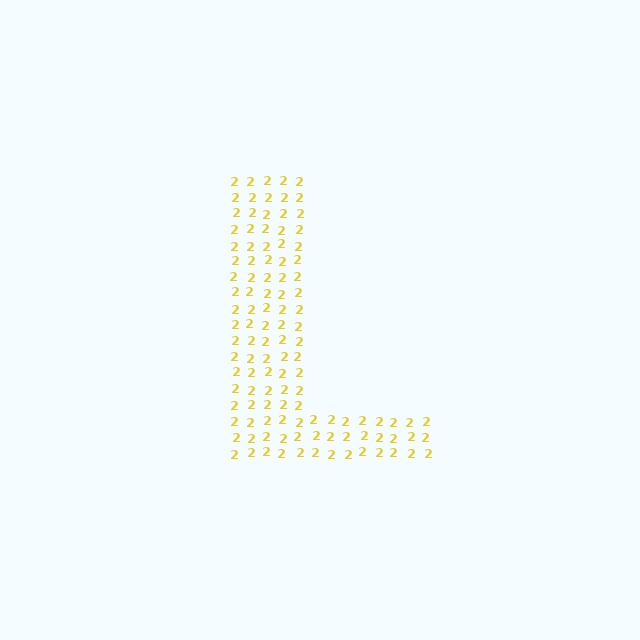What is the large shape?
The large shape is the letter L.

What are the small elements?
The small elements are digit 2's.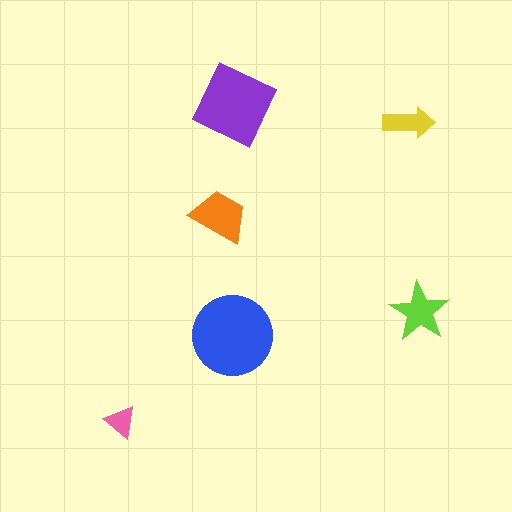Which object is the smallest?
The pink triangle.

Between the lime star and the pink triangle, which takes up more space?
The lime star.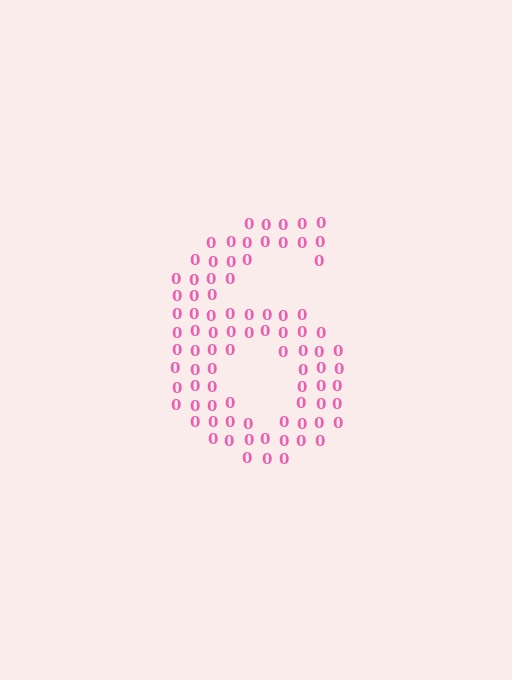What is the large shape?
The large shape is the digit 6.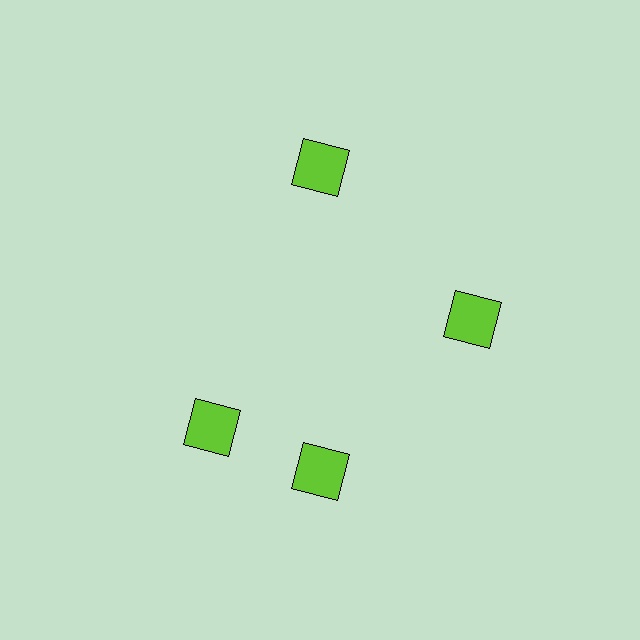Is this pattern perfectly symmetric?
No. The 4 lime squares are arranged in a ring, but one element near the 9 o'clock position is rotated out of alignment along the ring, breaking the 4-fold rotational symmetry.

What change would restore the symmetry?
The symmetry would be restored by rotating it back into even spacing with its neighbors so that all 4 squares sit at equal angles and equal distance from the center.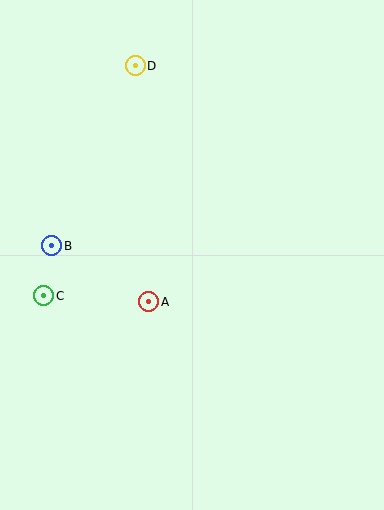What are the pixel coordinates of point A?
Point A is at (149, 302).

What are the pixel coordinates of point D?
Point D is at (135, 66).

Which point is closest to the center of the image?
Point A at (149, 302) is closest to the center.